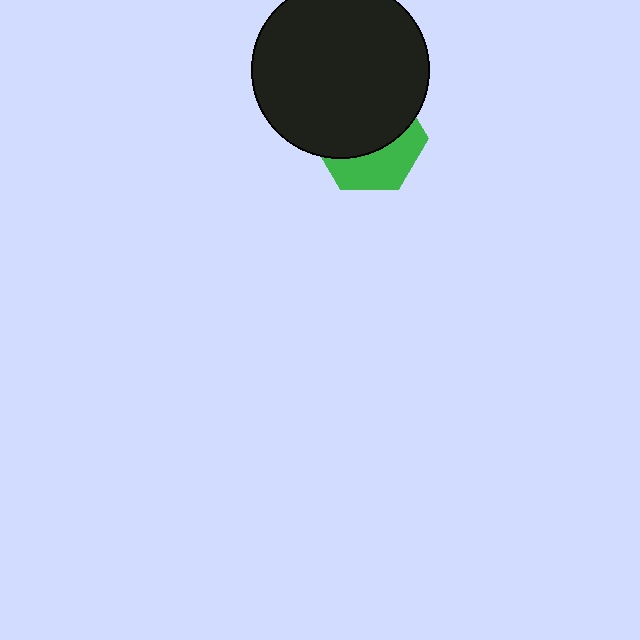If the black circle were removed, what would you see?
You would see the complete green hexagon.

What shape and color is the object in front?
The object in front is a black circle.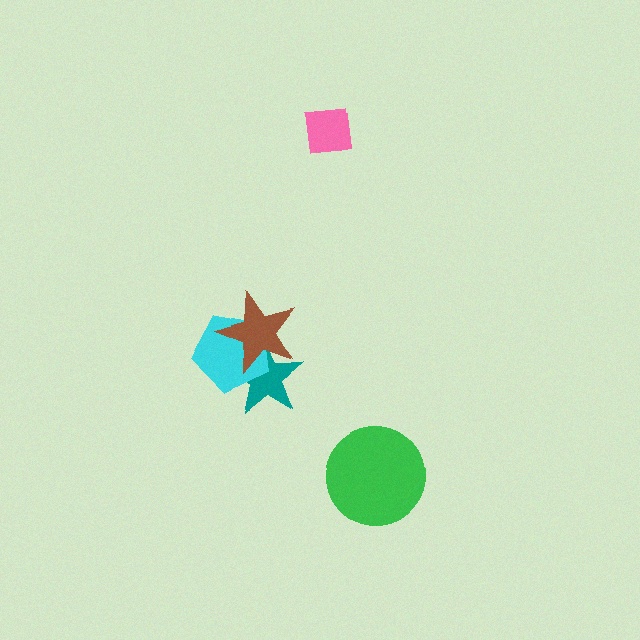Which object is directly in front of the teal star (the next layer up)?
The cyan pentagon is directly in front of the teal star.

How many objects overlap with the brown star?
2 objects overlap with the brown star.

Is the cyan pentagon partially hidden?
Yes, it is partially covered by another shape.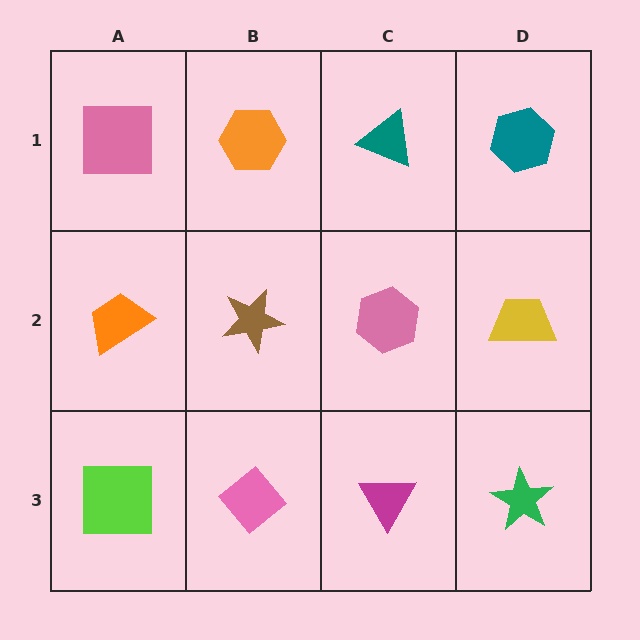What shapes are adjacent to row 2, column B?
An orange hexagon (row 1, column B), a pink diamond (row 3, column B), an orange trapezoid (row 2, column A), a pink hexagon (row 2, column C).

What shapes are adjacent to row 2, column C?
A teal triangle (row 1, column C), a magenta triangle (row 3, column C), a brown star (row 2, column B), a yellow trapezoid (row 2, column D).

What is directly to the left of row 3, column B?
A lime square.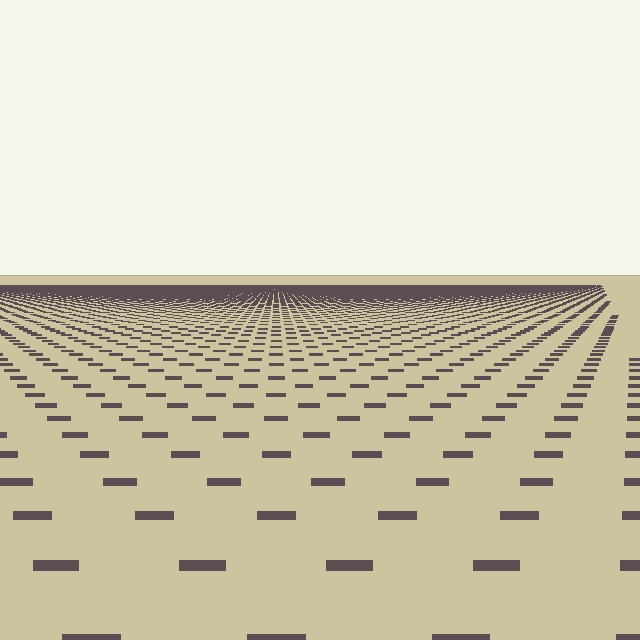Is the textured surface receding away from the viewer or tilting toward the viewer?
The surface is receding away from the viewer. Texture elements get smaller and denser toward the top.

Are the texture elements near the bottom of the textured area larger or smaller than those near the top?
Larger. Near the bottom, elements are closer to the viewer and appear at a bigger on-screen size.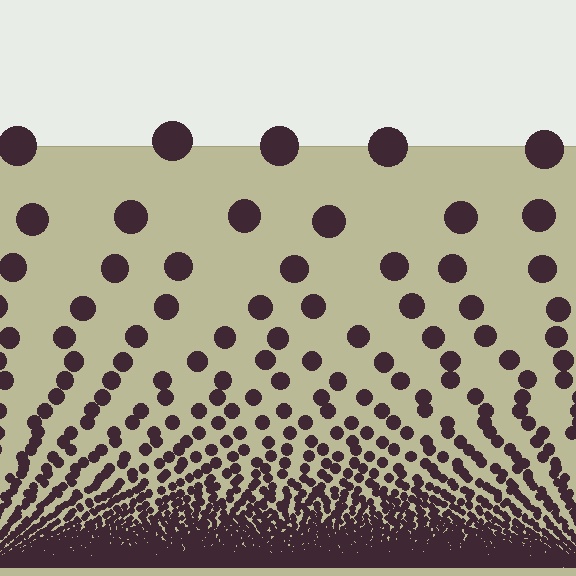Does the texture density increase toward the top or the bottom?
Density increases toward the bottom.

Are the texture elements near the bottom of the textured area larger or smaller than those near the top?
Smaller. The gradient is inverted — elements near the bottom are smaller and denser.